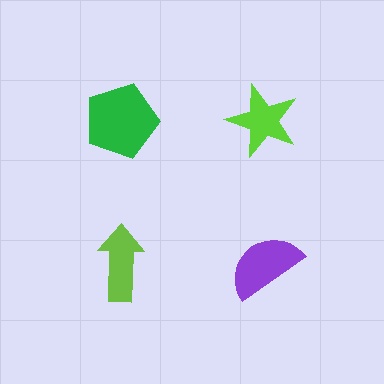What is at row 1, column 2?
A lime star.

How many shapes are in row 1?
2 shapes.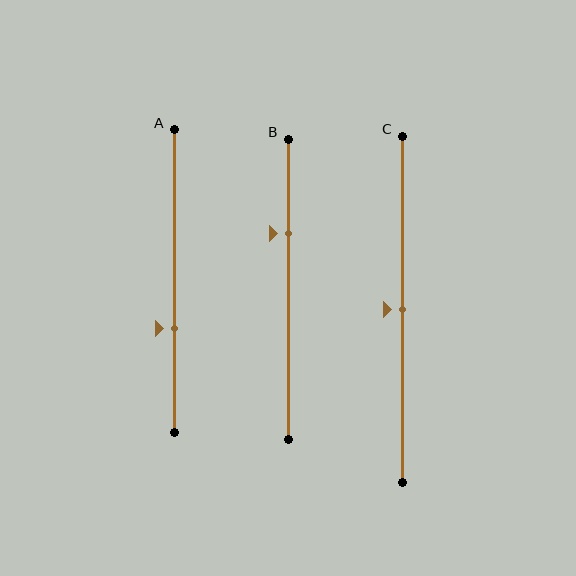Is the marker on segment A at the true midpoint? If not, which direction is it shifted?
No, the marker on segment A is shifted downward by about 16% of the segment length.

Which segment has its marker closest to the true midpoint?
Segment C has its marker closest to the true midpoint.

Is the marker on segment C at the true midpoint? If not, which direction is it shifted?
Yes, the marker on segment C is at the true midpoint.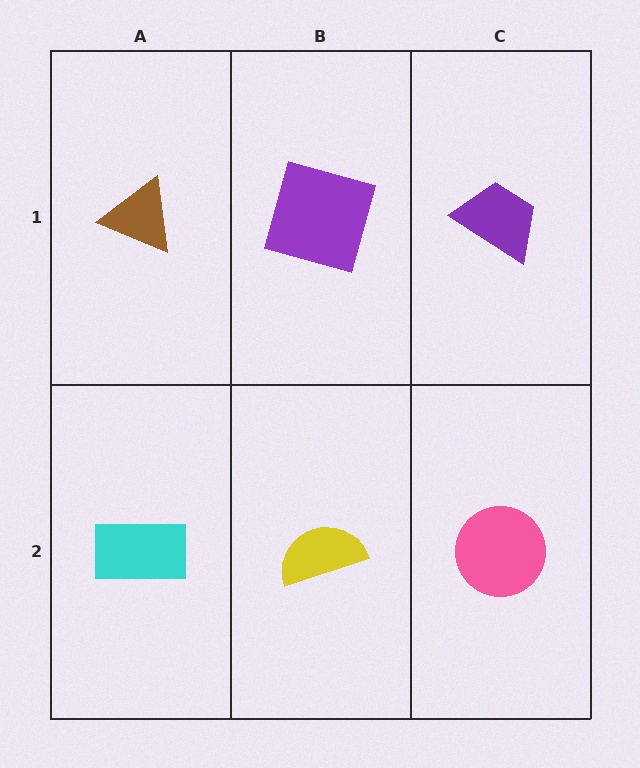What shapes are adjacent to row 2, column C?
A purple trapezoid (row 1, column C), a yellow semicircle (row 2, column B).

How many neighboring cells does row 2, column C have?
2.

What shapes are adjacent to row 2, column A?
A brown triangle (row 1, column A), a yellow semicircle (row 2, column B).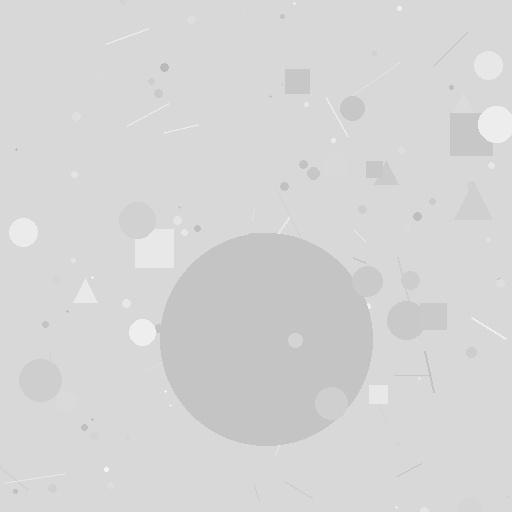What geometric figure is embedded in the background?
A circle is embedded in the background.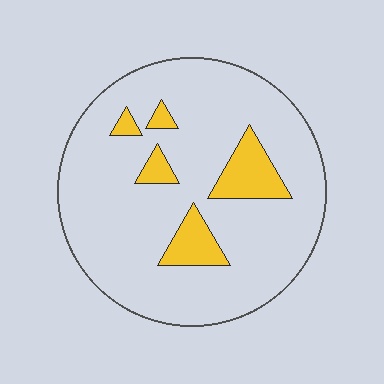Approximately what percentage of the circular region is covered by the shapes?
Approximately 15%.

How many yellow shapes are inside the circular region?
5.